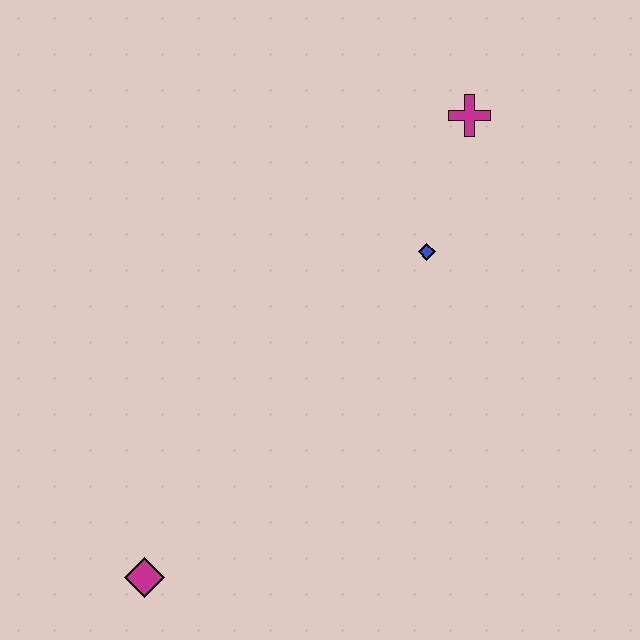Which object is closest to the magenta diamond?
The blue diamond is closest to the magenta diamond.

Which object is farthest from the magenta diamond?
The magenta cross is farthest from the magenta diamond.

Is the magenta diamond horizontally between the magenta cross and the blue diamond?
No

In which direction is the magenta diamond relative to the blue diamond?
The magenta diamond is below the blue diamond.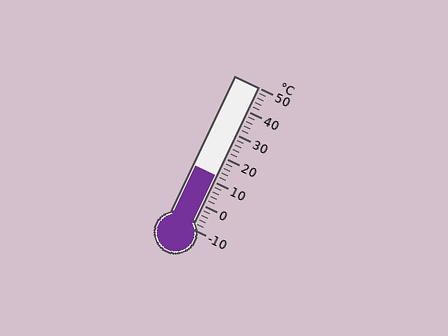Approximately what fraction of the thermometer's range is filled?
The thermometer is filled to approximately 35% of its range.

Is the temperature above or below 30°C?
The temperature is below 30°C.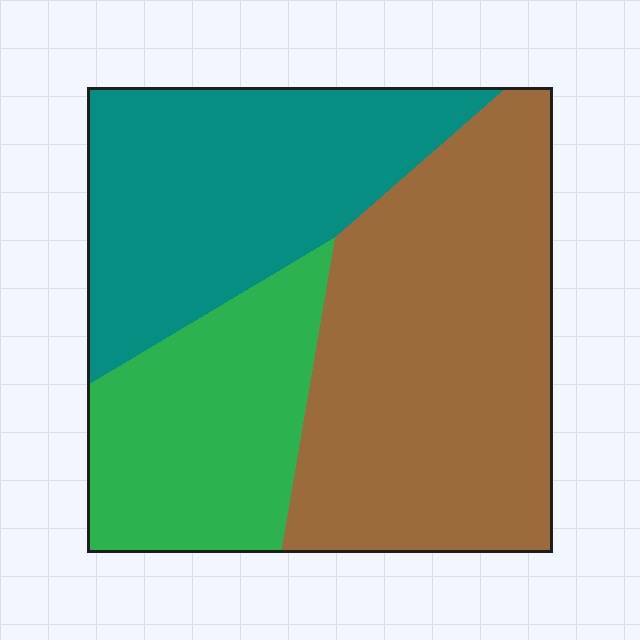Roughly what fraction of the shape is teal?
Teal takes up between a quarter and a half of the shape.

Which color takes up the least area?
Green, at roughly 25%.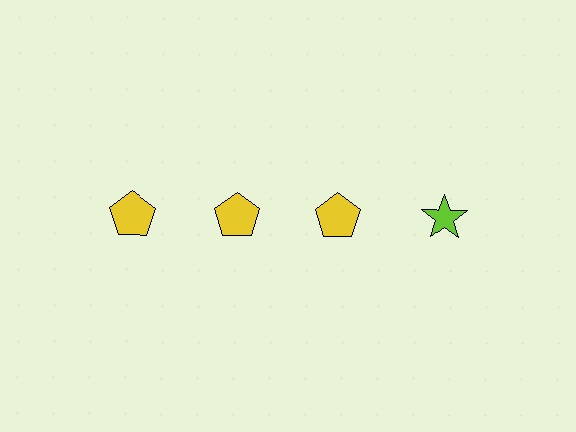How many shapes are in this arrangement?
There are 4 shapes arranged in a grid pattern.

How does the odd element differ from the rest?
It differs in both color (lime instead of yellow) and shape (star instead of pentagon).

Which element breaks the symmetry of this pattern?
The lime star in the top row, second from right column breaks the symmetry. All other shapes are yellow pentagons.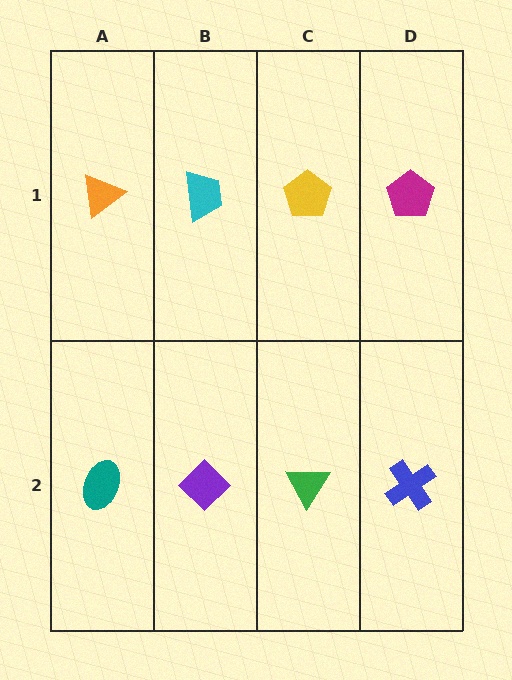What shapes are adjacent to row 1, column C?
A green triangle (row 2, column C), a cyan trapezoid (row 1, column B), a magenta pentagon (row 1, column D).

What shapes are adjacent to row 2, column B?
A cyan trapezoid (row 1, column B), a teal ellipse (row 2, column A), a green triangle (row 2, column C).